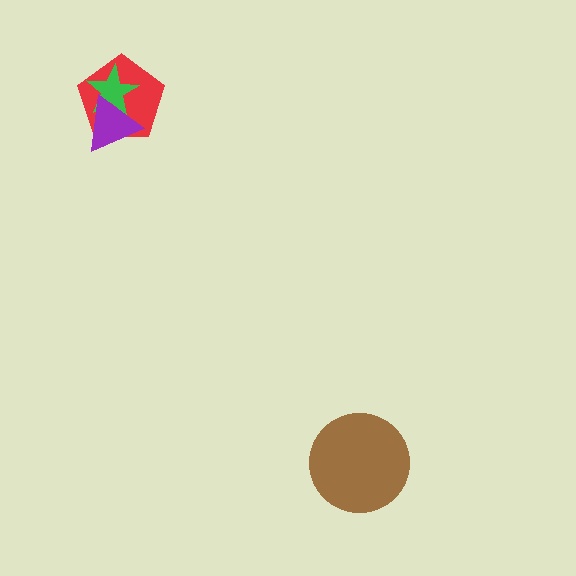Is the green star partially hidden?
Yes, it is partially covered by another shape.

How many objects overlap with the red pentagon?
2 objects overlap with the red pentagon.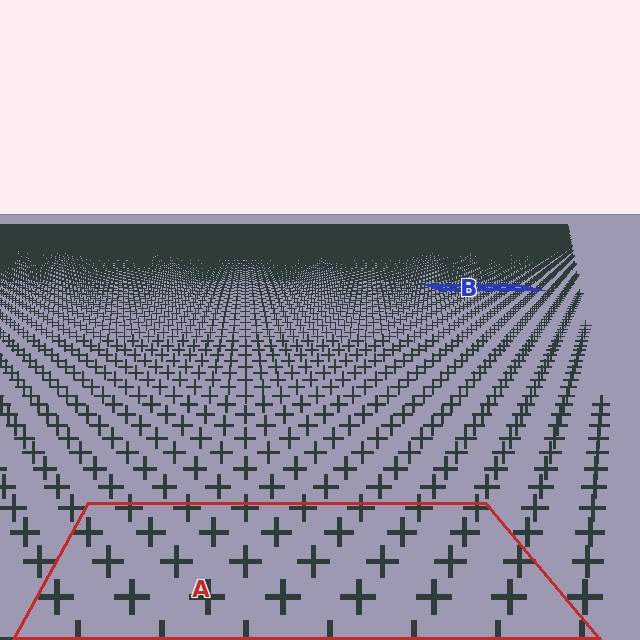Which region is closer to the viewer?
Region A is closer. The texture elements there are larger and more spread out.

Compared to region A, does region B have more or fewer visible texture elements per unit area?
Region B has more texture elements per unit area — they are packed more densely because it is farther away.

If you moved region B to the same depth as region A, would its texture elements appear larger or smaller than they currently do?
They would appear larger. At a closer depth, the same texture elements are projected at a bigger on-screen size.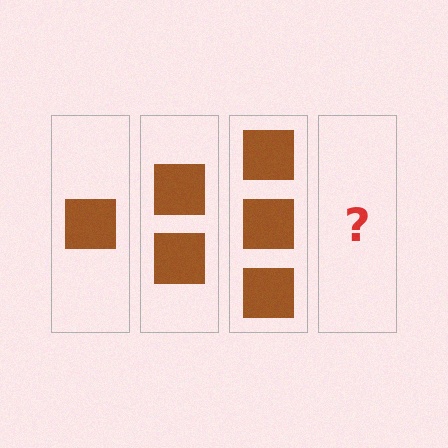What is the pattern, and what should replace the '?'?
The pattern is that each step adds one more square. The '?' should be 4 squares.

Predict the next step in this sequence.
The next step is 4 squares.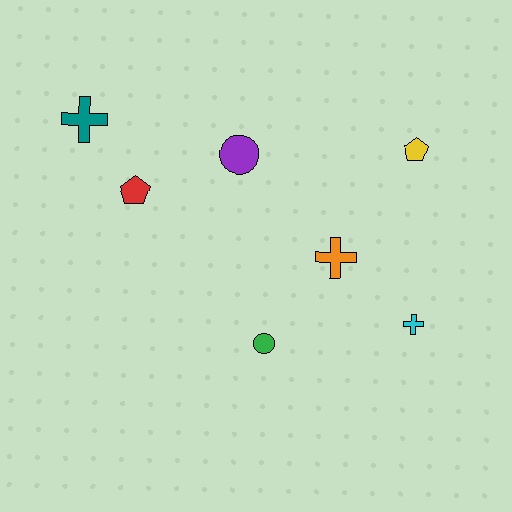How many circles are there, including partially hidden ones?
There are 2 circles.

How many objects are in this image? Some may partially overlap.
There are 7 objects.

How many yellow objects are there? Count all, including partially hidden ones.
There is 1 yellow object.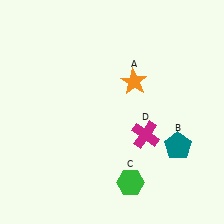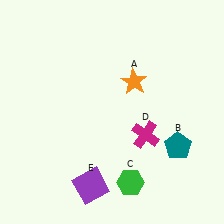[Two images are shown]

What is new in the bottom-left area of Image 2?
A purple square (E) was added in the bottom-left area of Image 2.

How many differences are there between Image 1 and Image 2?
There is 1 difference between the two images.